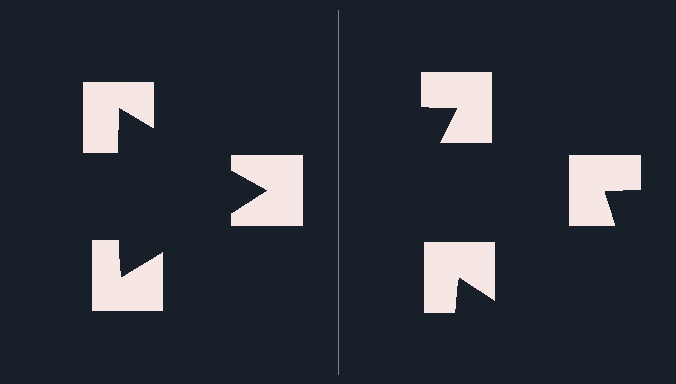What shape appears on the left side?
An illusory triangle.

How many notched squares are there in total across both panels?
6 — 3 on each side.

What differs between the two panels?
The notched squares are positioned identically on both sides; only the wedge orientations differ. On the left they align to a triangle; on the right they are misaligned.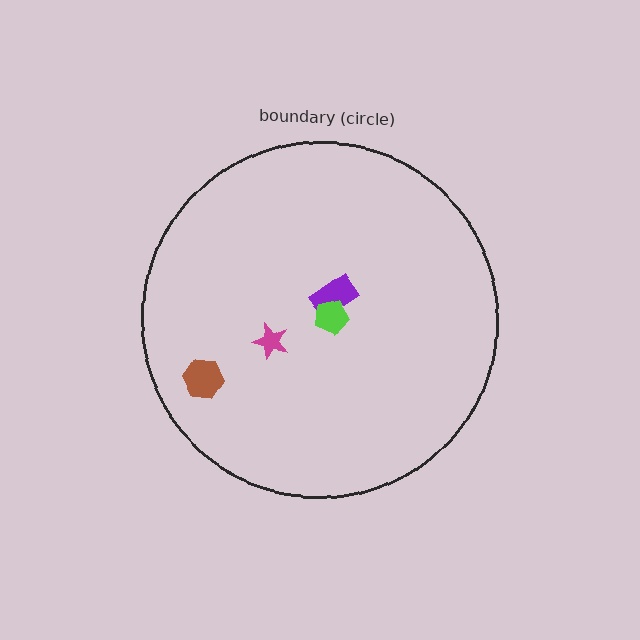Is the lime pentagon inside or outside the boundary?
Inside.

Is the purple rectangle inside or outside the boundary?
Inside.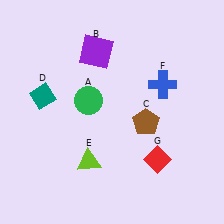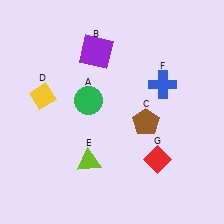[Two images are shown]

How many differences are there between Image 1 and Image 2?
There is 1 difference between the two images.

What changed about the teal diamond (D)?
In Image 1, D is teal. In Image 2, it changed to yellow.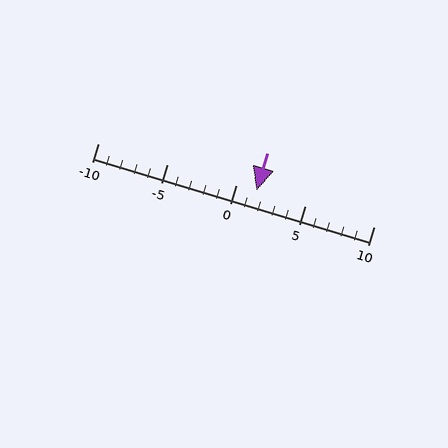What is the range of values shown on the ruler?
The ruler shows values from -10 to 10.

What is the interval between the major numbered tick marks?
The major tick marks are spaced 5 units apart.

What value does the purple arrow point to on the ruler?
The purple arrow points to approximately 2.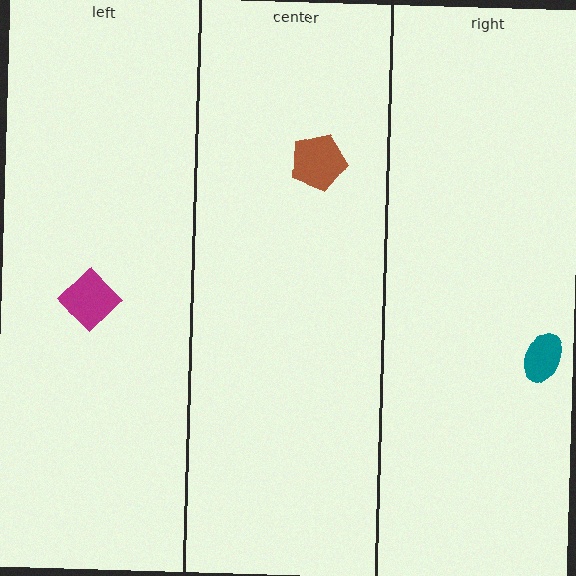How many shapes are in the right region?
1.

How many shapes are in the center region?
1.